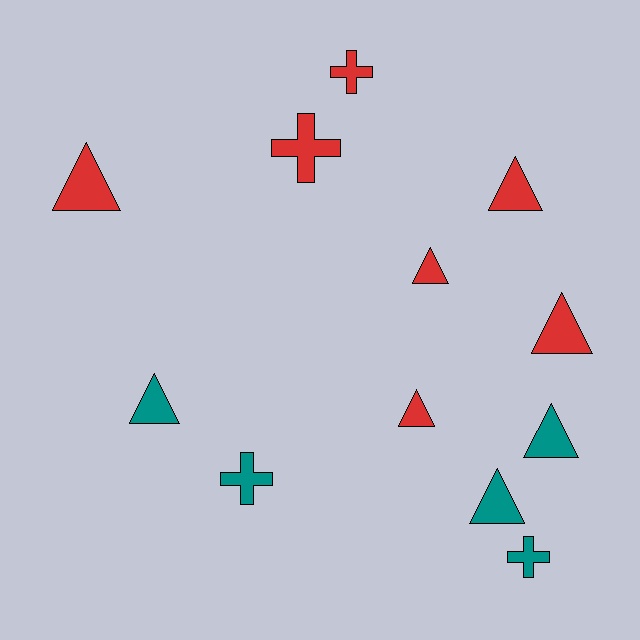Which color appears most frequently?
Red, with 7 objects.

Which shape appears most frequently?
Triangle, with 8 objects.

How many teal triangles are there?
There are 3 teal triangles.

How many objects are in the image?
There are 12 objects.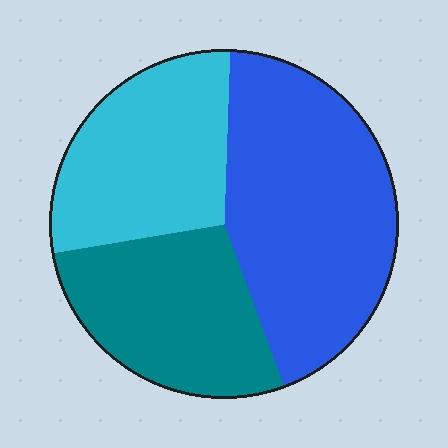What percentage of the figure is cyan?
Cyan covers around 30% of the figure.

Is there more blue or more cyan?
Blue.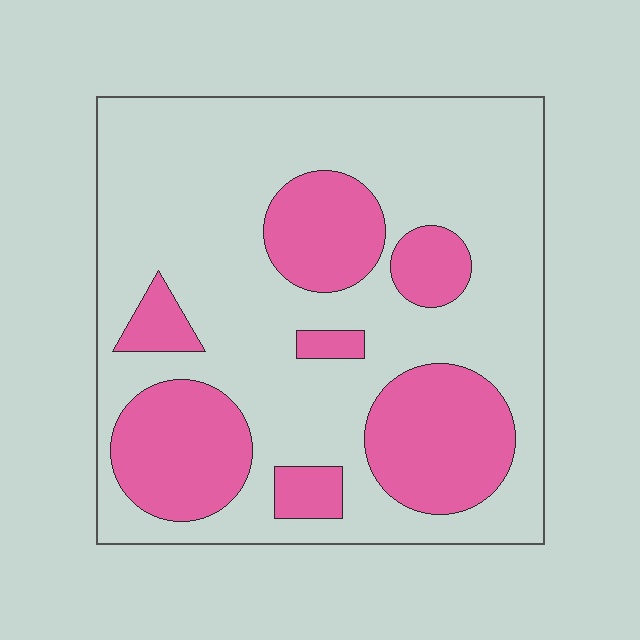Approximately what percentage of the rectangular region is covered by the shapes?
Approximately 30%.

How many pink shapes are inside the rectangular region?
7.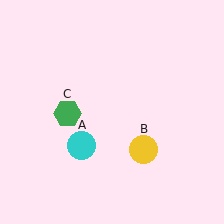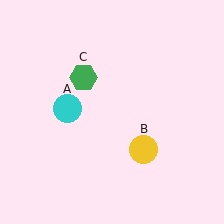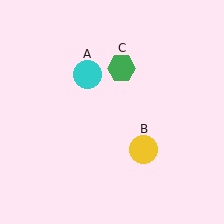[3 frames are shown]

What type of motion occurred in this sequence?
The cyan circle (object A), green hexagon (object C) rotated clockwise around the center of the scene.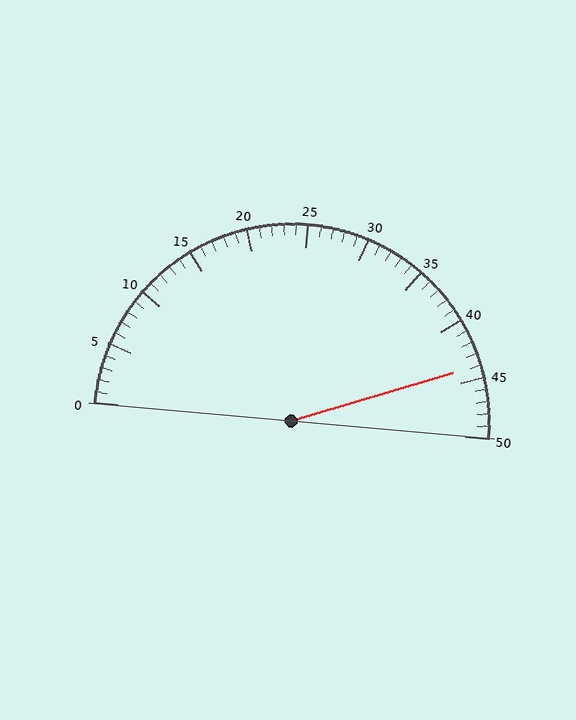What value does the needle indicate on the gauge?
The needle indicates approximately 44.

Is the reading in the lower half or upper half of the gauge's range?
The reading is in the upper half of the range (0 to 50).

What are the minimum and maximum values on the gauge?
The gauge ranges from 0 to 50.